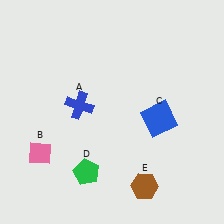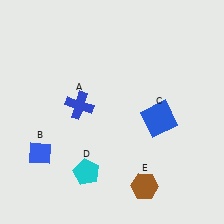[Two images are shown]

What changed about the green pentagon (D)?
In Image 1, D is green. In Image 2, it changed to cyan.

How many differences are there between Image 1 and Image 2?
There are 2 differences between the two images.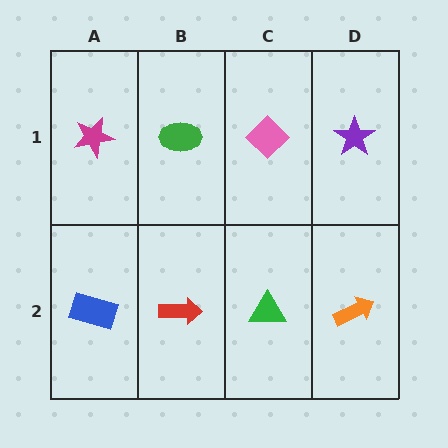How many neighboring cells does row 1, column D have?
2.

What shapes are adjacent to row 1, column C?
A green triangle (row 2, column C), a green ellipse (row 1, column B), a purple star (row 1, column D).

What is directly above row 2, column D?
A purple star.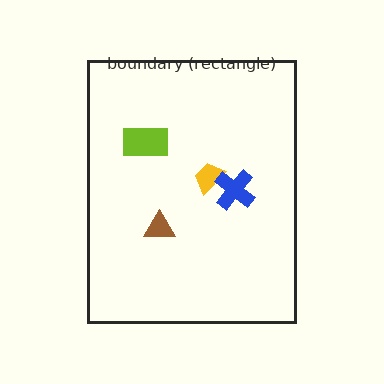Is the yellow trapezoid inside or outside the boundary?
Inside.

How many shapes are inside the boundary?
4 inside, 0 outside.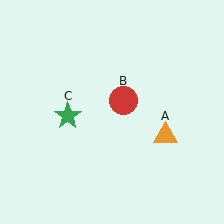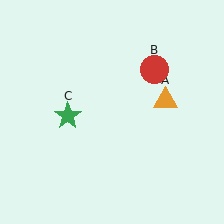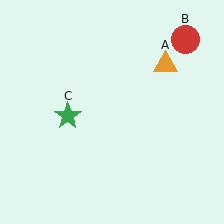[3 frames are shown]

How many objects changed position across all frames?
2 objects changed position: orange triangle (object A), red circle (object B).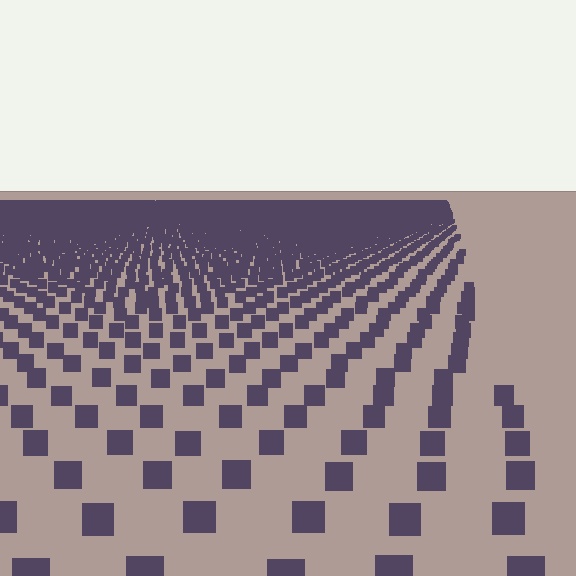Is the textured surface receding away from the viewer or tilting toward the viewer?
The surface is receding away from the viewer. Texture elements get smaller and denser toward the top.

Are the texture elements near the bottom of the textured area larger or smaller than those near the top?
Larger. Near the bottom, elements are closer to the viewer and appear at a bigger on-screen size.